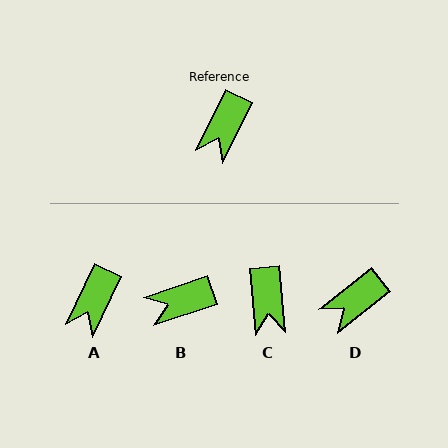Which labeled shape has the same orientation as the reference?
A.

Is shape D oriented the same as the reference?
No, it is off by about 26 degrees.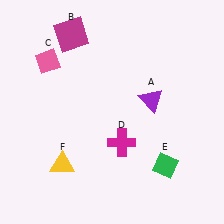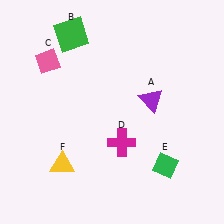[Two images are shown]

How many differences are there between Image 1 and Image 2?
There is 1 difference between the two images.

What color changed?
The square (B) changed from magenta in Image 1 to green in Image 2.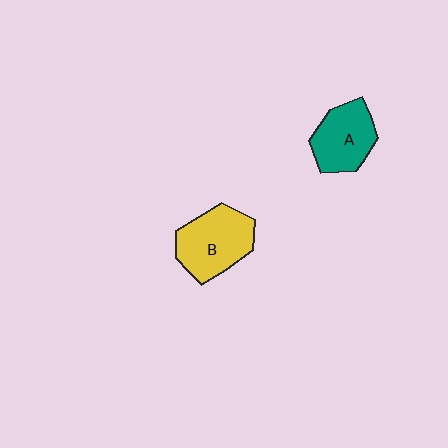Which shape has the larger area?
Shape B (yellow).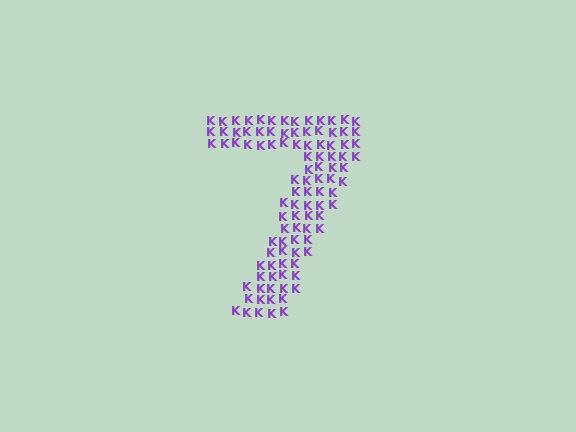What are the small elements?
The small elements are letter K's.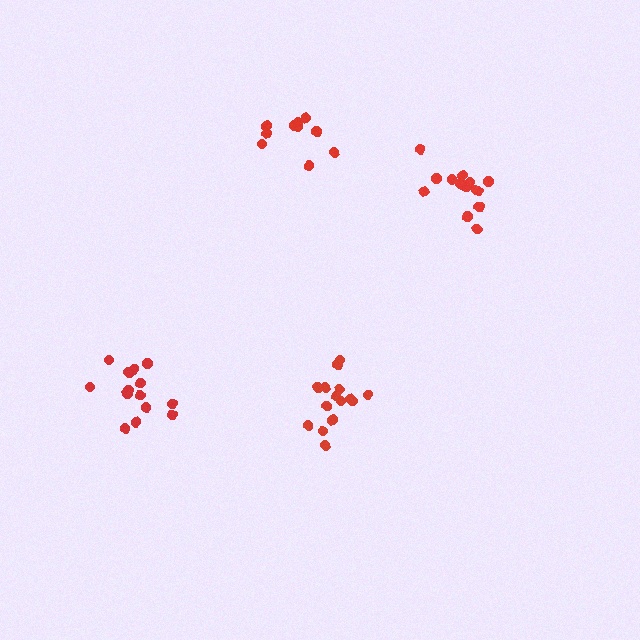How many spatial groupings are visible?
There are 4 spatial groupings.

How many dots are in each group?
Group 1: 15 dots, Group 2: 14 dots, Group 3: 10 dots, Group 4: 15 dots (54 total).